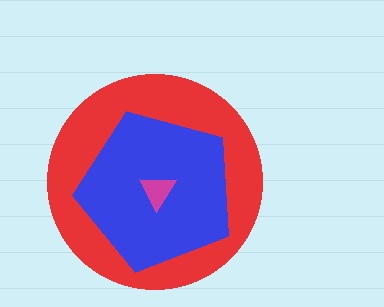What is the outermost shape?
The red circle.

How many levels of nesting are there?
3.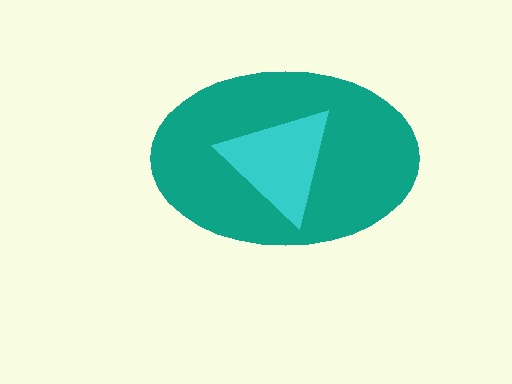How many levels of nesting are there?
2.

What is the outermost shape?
The teal ellipse.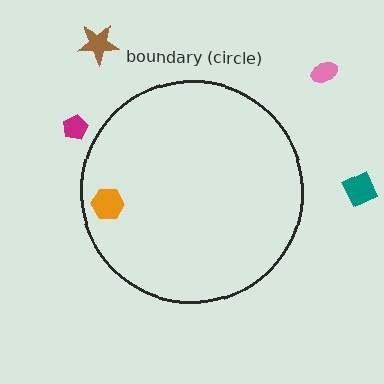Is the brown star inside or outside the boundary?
Outside.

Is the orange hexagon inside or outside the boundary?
Inside.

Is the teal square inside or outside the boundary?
Outside.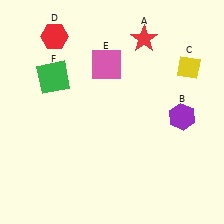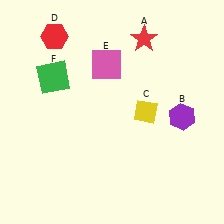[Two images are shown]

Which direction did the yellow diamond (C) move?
The yellow diamond (C) moved down.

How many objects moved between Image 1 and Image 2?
1 object moved between the two images.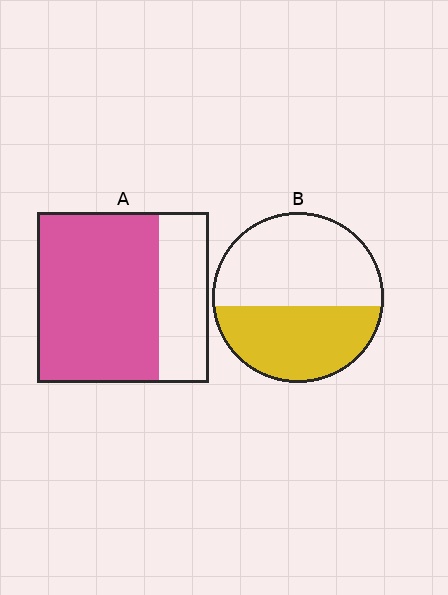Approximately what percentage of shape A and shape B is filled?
A is approximately 70% and B is approximately 45%.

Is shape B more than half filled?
No.